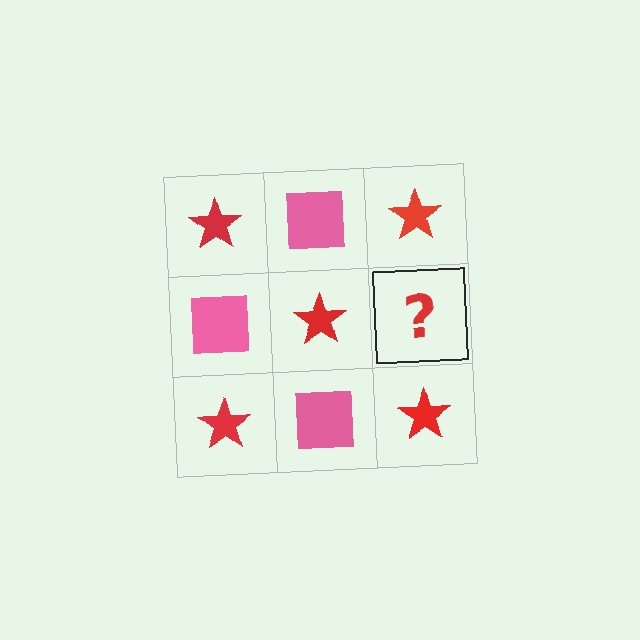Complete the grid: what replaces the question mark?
The question mark should be replaced with a pink square.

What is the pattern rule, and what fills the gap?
The rule is that it alternates red star and pink square in a checkerboard pattern. The gap should be filled with a pink square.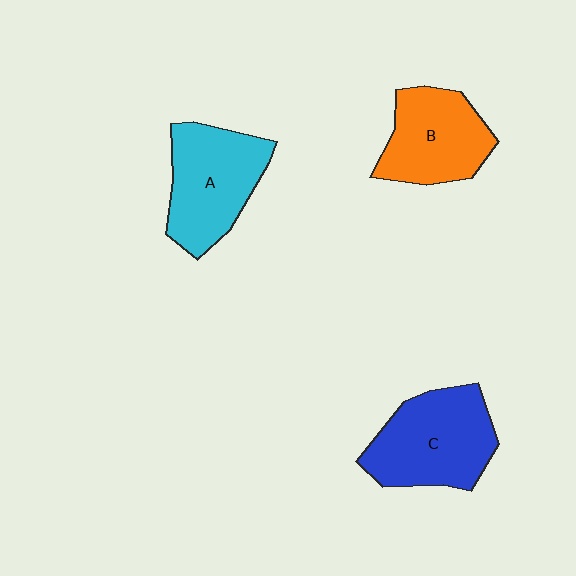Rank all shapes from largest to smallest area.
From largest to smallest: C (blue), A (cyan), B (orange).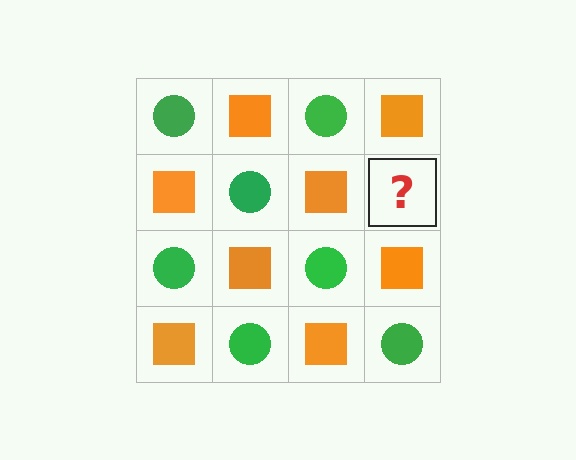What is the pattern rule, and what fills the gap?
The rule is that it alternates green circle and orange square in a checkerboard pattern. The gap should be filled with a green circle.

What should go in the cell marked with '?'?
The missing cell should contain a green circle.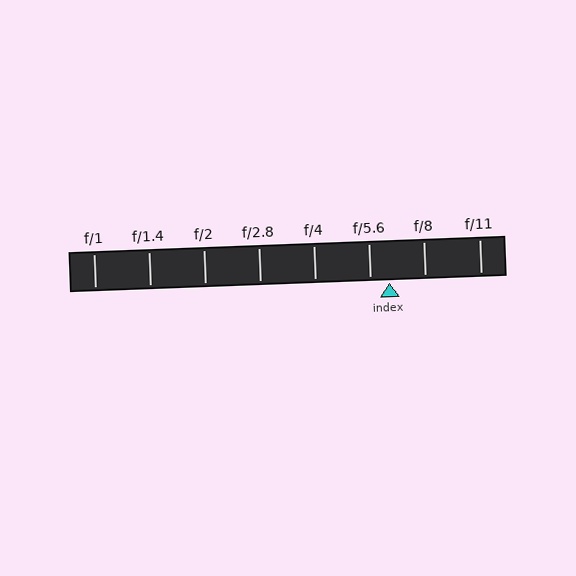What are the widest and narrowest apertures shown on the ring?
The widest aperture shown is f/1 and the narrowest is f/11.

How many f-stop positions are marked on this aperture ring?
There are 8 f-stop positions marked.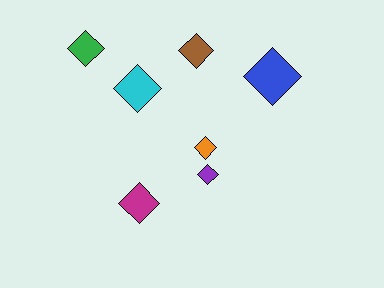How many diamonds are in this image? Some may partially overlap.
There are 7 diamonds.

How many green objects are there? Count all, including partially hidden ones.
There is 1 green object.